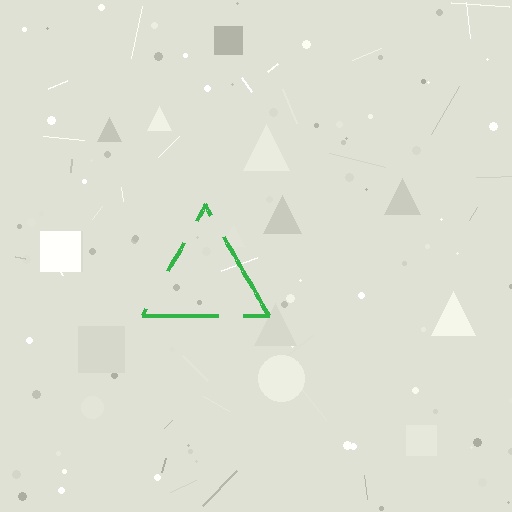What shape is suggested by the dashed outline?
The dashed outline suggests a triangle.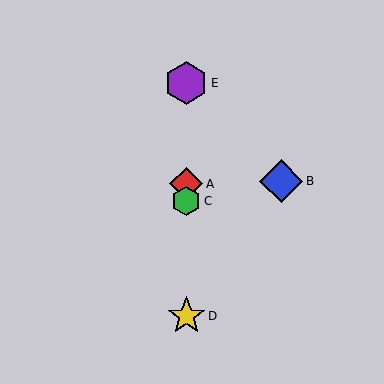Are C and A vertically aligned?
Yes, both are at x≈186.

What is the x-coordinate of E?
Object E is at x≈186.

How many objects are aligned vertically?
4 objects (A, C, D, E) are aligned vertically.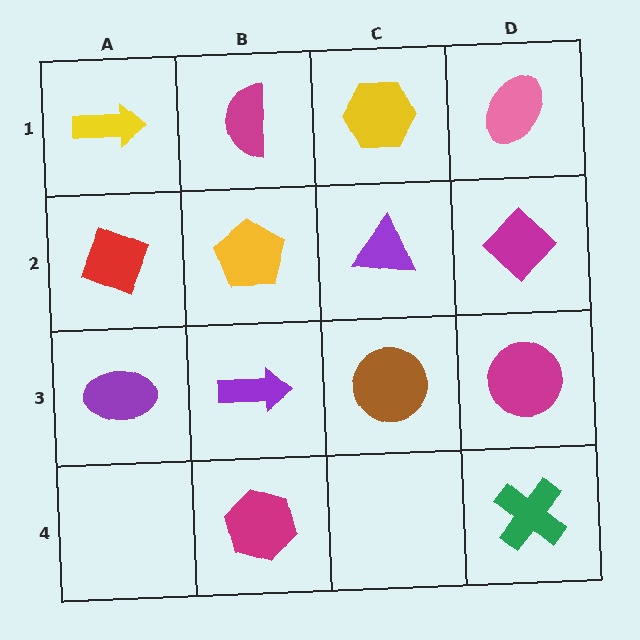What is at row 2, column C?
A purple triangle.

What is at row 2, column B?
A yellow pentagon.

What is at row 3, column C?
A brown circle.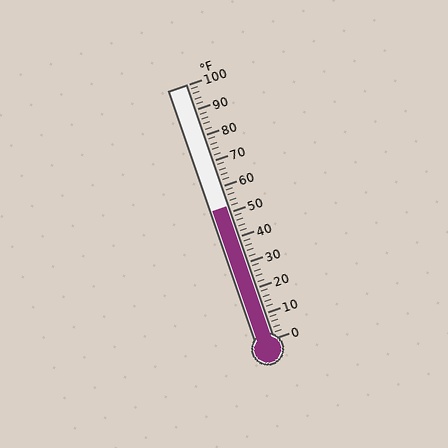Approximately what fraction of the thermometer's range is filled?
The thermometer is filled to approximately 50% of its range.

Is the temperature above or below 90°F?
The temperature is below 90°F.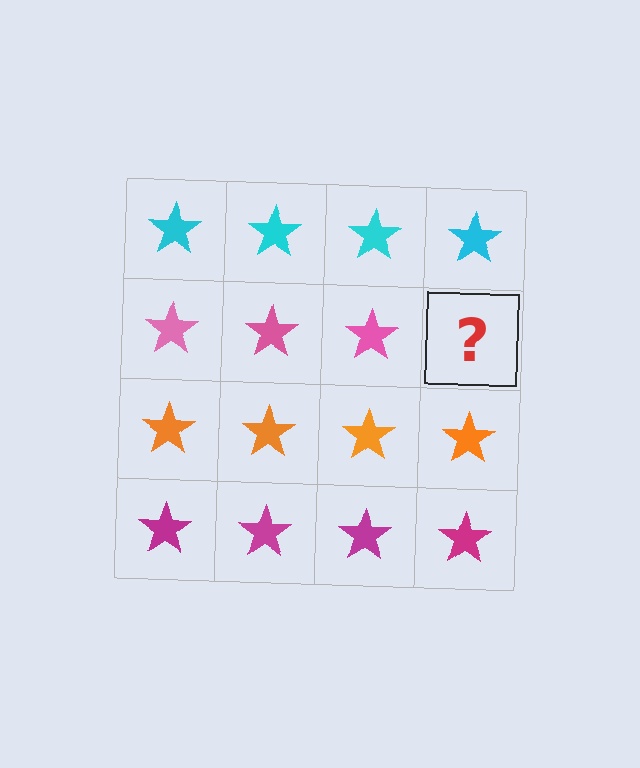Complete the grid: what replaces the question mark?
The question mark should be replaced with a pink star.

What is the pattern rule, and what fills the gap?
The rule is that each row has a consistent color. The gap should be filled with a pink star.